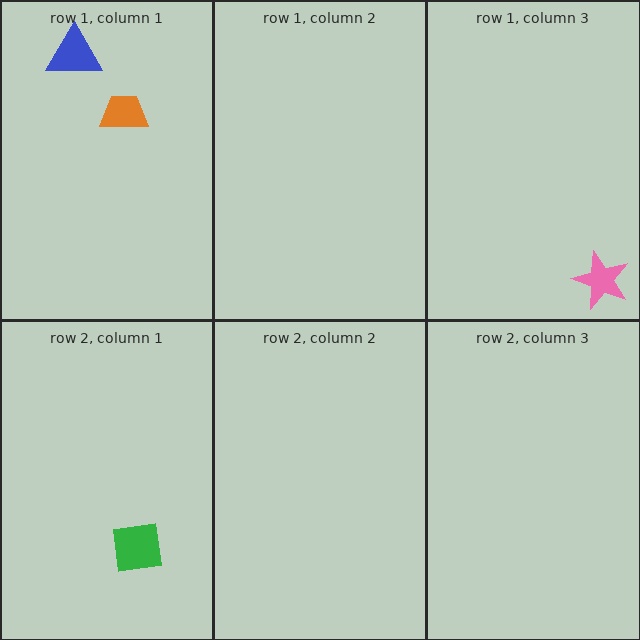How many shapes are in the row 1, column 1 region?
2.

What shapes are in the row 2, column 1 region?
The green square.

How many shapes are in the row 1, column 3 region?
1.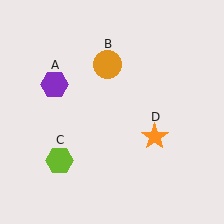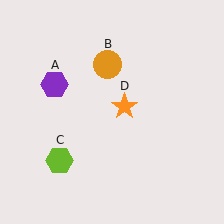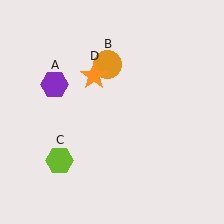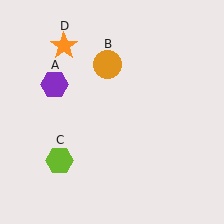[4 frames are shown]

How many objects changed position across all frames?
1 object changed position: orange star (object D).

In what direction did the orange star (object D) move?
The orange star (object D) moved up and to the left.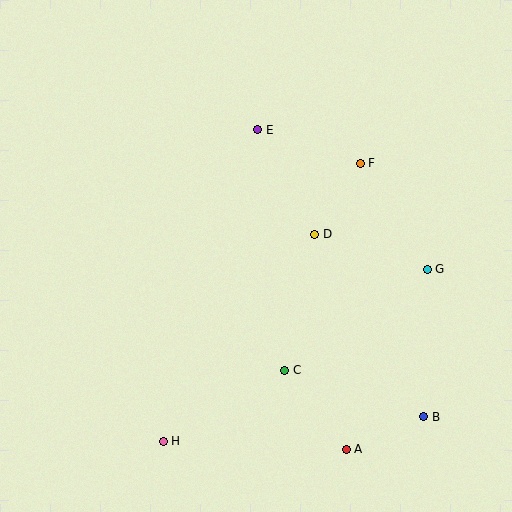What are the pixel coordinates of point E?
Point E is at (258, 130).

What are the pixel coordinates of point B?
Point B is at (423, 417).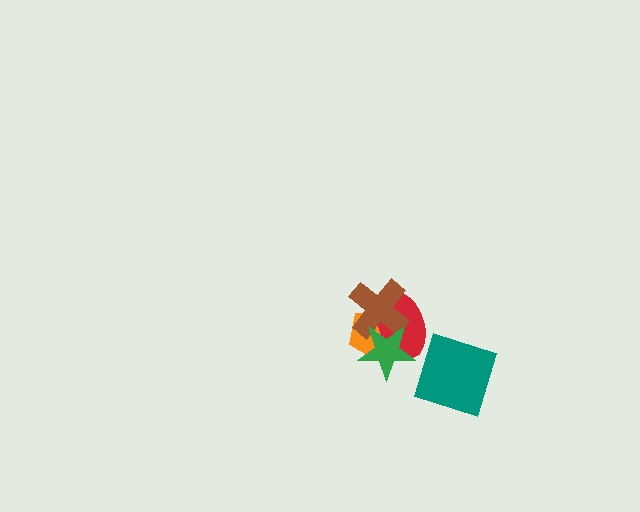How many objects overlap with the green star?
3 objects overlap with the green star.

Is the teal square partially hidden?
No, no other shape covers it.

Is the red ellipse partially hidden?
Yes, it is partially covered by another shape.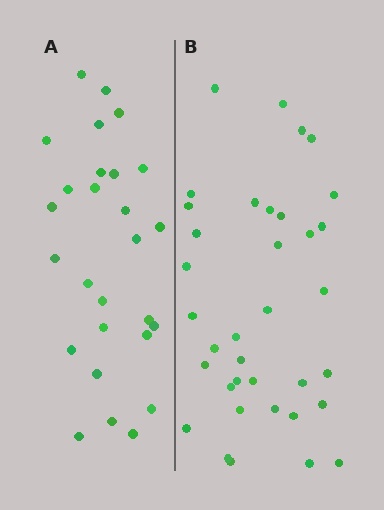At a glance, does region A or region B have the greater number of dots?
Region B (the right region) has more dots.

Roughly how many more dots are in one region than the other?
Region B has roughly 8 or so more dots than region A.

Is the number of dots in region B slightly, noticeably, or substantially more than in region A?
Region B has noticeably more, but not dramatically so. The ratio is roughly 1.3 to 1.